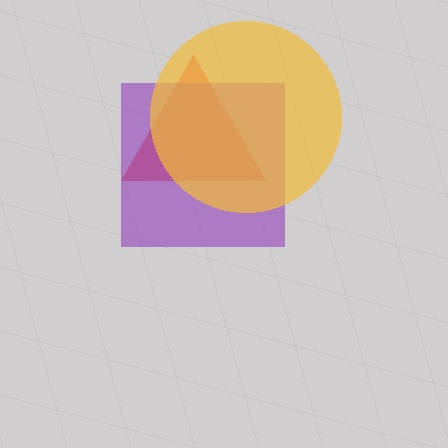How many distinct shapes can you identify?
There are 3 distinct shapes: a red triangle, a purple square, a yellow circle.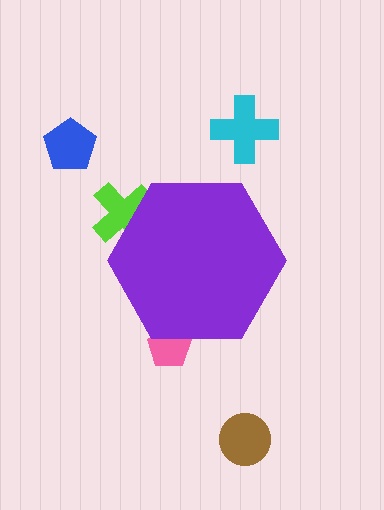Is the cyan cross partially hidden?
No, the cyan cross is fully visible.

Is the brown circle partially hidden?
No, the brown circle is fully visible.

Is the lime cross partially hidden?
Yes, the lime cross is partially hidden behind the purple hexagon.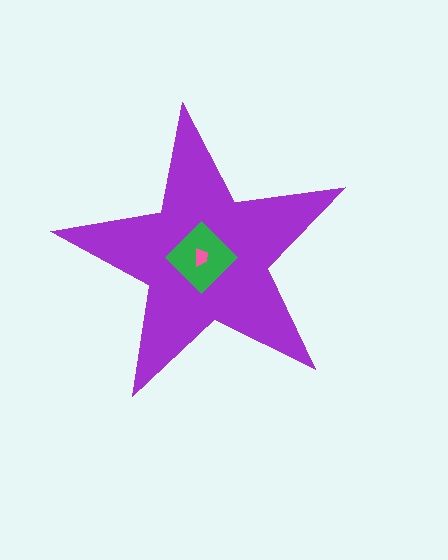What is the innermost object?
The pink trapezoid.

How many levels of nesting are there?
3.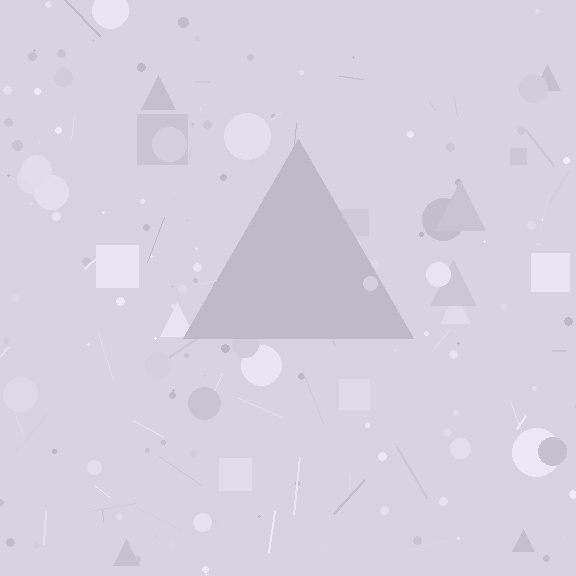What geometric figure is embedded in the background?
A triangle is embedded in the background.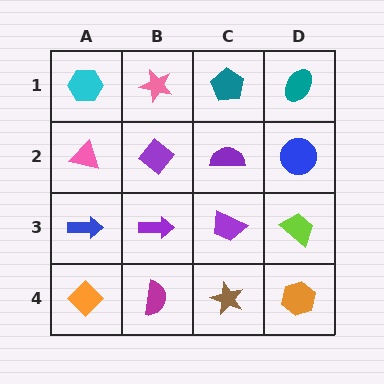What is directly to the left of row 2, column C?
A purple diamond.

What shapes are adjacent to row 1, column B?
A purple diamond (row 2, column B), a cyan hexagon (row 1, column A), a teal pentagon (row 1, column C).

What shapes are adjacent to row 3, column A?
A pink triangle (row 2, column A), an orange diamond (row 4, column A), a purple arrow (row 3, column B).